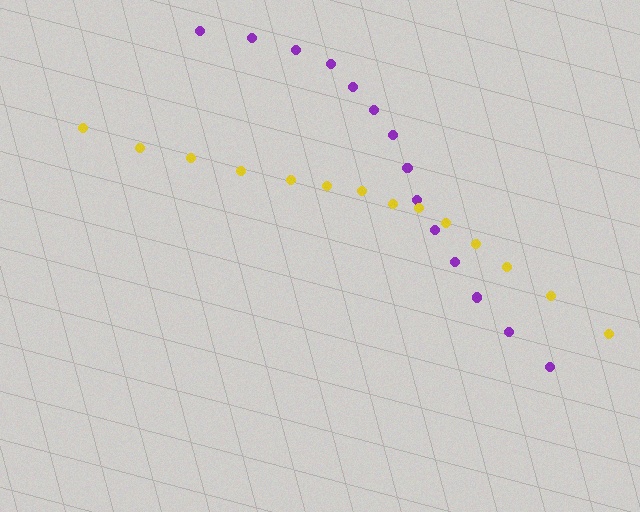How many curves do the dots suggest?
There are 2 distinct paths.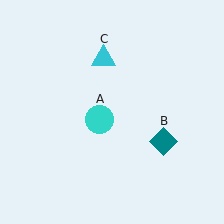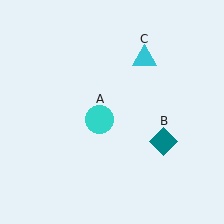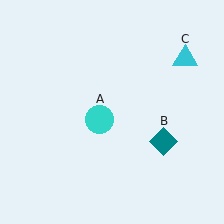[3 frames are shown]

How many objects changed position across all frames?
1 object changed position: cyan triangle (object C).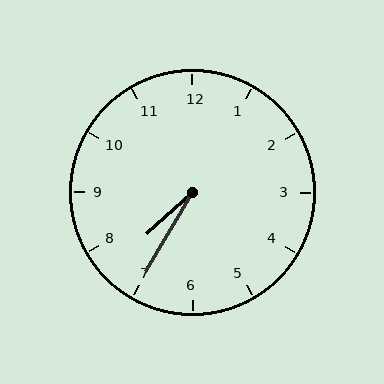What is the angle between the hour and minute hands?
Approximately 18 degrees.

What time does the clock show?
7:35.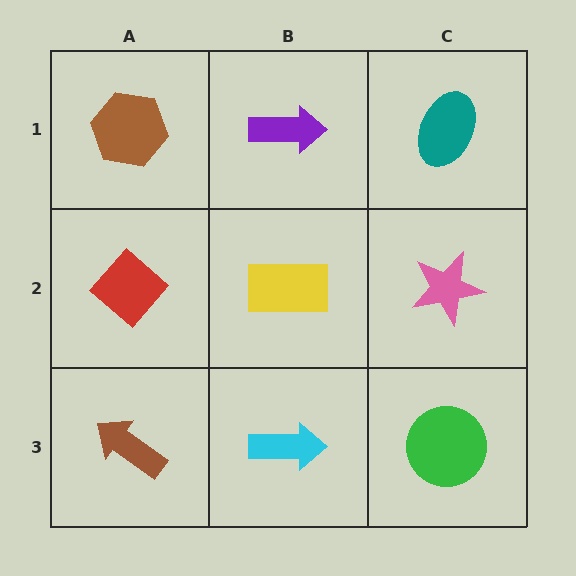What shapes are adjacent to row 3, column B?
A yellow rectangle (row 2, column B), a brown arrow (row 3, column A), a green circle (row 3, column C).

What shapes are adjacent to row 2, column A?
A brown hexagon (row 1, column A), a brown arrow (row 3, column A), a yellow rectangle (row 2, column B).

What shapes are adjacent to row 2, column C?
A teal ellipse (row 1, column C), a green circle (row 3, column C), a yellow rectangle (row 2, column B).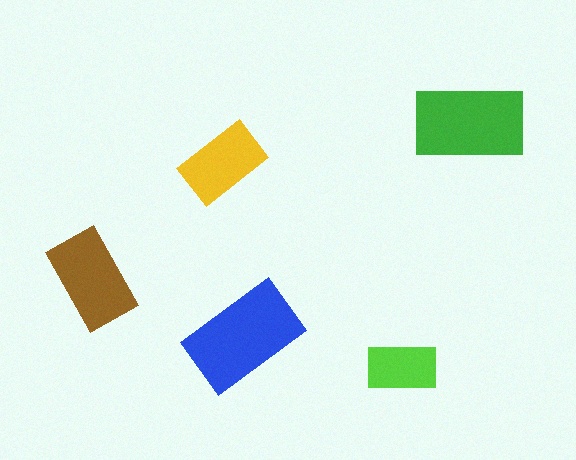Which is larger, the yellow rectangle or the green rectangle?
The green one.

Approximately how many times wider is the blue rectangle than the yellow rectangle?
About 1.5 times wider.